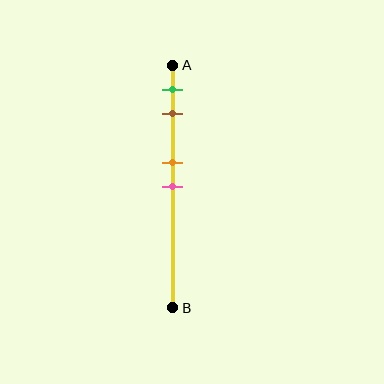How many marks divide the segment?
There are 4 marks dividing the segment.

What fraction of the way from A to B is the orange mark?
The orange mark is approximately 40% (0.4) of the way from A to B.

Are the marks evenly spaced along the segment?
No, the marks are not evenly spaced.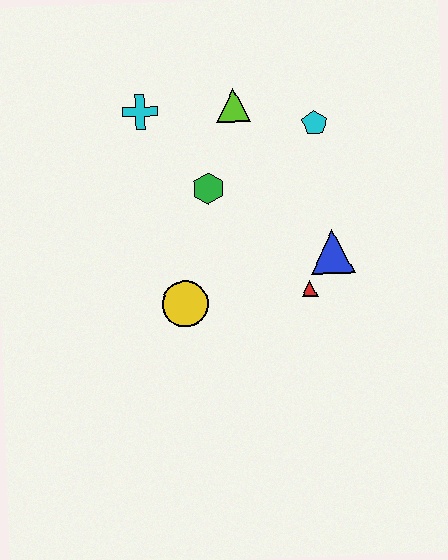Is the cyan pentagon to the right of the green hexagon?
Yes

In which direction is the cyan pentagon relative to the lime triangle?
The cyan pentagon is to the right of the lime triangle.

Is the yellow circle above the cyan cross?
No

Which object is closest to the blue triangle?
The red triangle is closest to the blue triangle.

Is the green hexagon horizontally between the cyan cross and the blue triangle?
Yes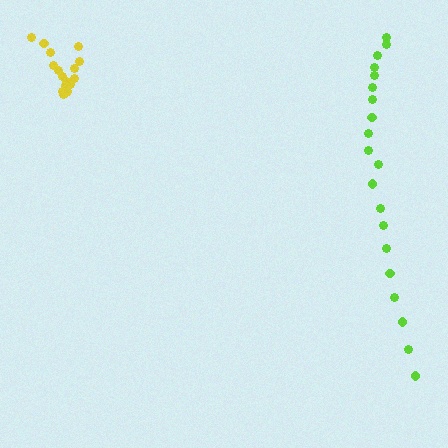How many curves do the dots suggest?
There are 2 distinct paths.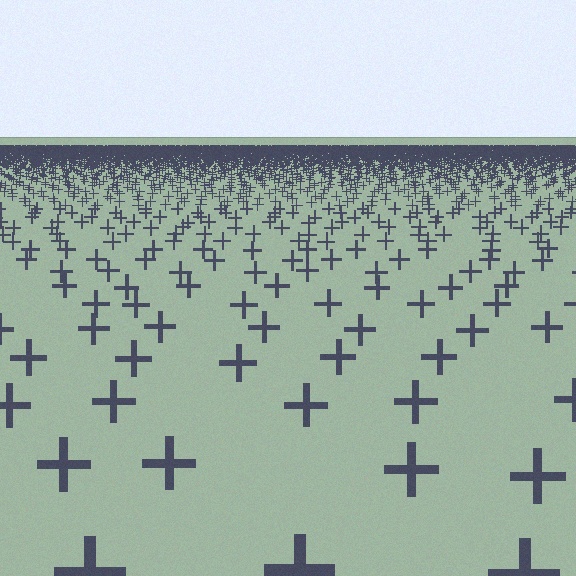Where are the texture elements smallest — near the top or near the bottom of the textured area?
Near the top.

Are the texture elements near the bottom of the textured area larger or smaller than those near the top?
Larger. Near the bottom, elements are closer to the viewer and appear at a bigger on-screen size.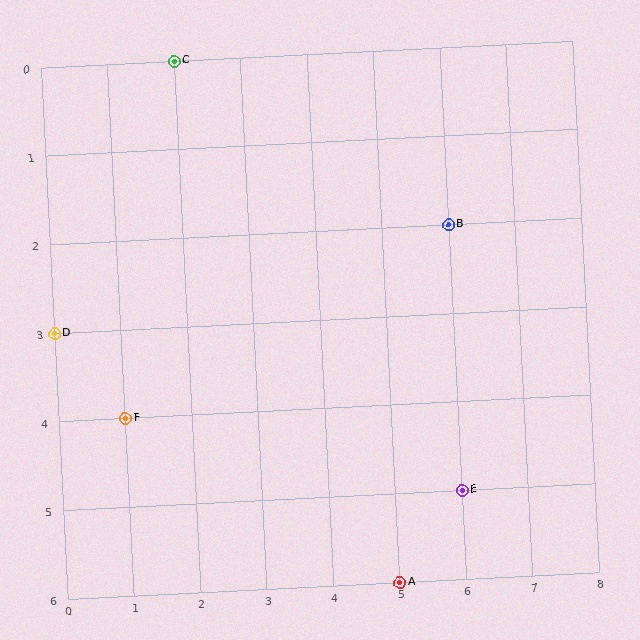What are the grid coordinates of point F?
Point F is at grid coordinates (1, 4).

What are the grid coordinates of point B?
Point B is at grid coordinates (6, 2).